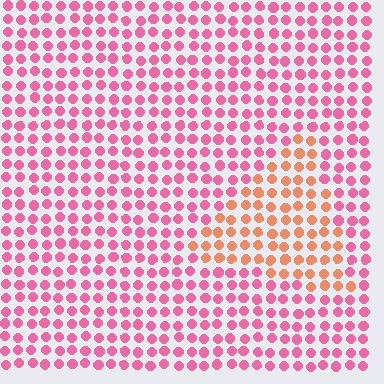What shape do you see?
I see a triangle.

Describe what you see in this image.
The image is filled with small pink elements in a uniform arrangement. A triangle-shaped region is visible where the elements are tinted to a slightly different hue, forming a subtle color boundary.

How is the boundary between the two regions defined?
The boundary is defined purely by a slight shift in hue (about 44 degrees). Spacing, size, and orientation are identical on both sides.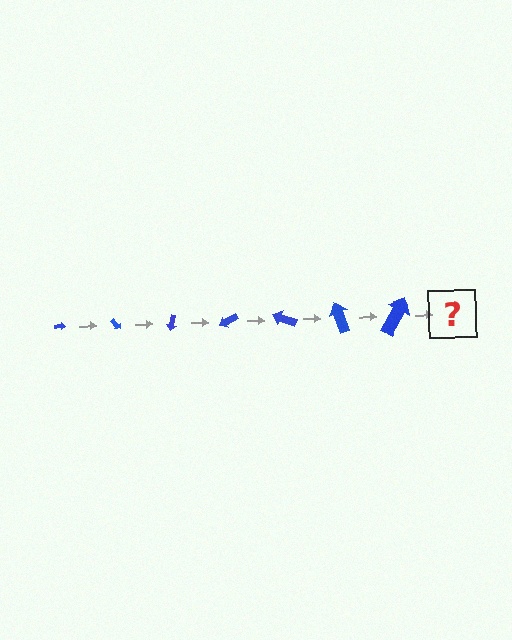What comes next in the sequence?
The next element should be an arrow, larger than the previous one and rotated 350 degrees from the start.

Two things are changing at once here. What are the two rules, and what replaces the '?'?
The two rules are that the arrow grows larger each step and it rotates 50 degrees each step. The '?' should be an arrow, larger than the previous one and rotated 350 degrees from the start.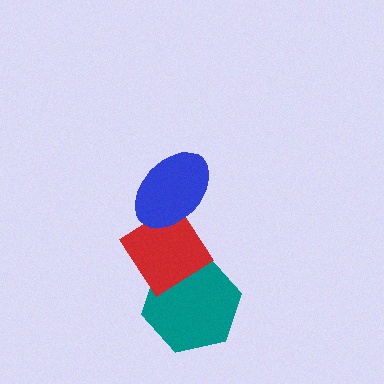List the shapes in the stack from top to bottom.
From top to bottom: the blue ellipse, the red diamond, the teal hexagon.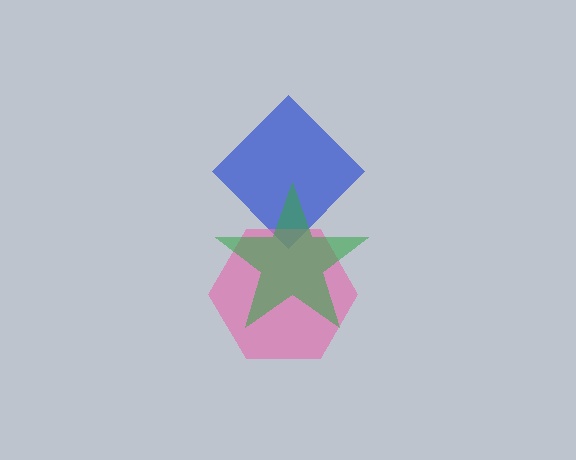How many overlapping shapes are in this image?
There are 3 overlapping shapes in the image.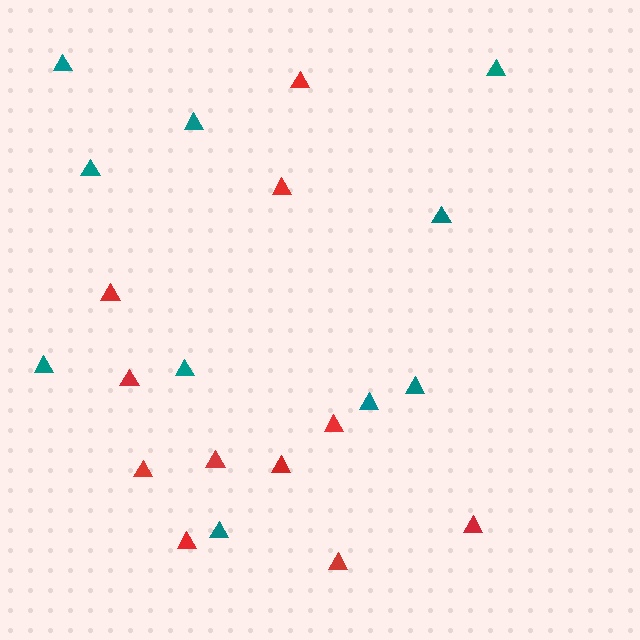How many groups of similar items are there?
There are 2 groups: one group of red triangles (11) and one group of teal triangles (10).